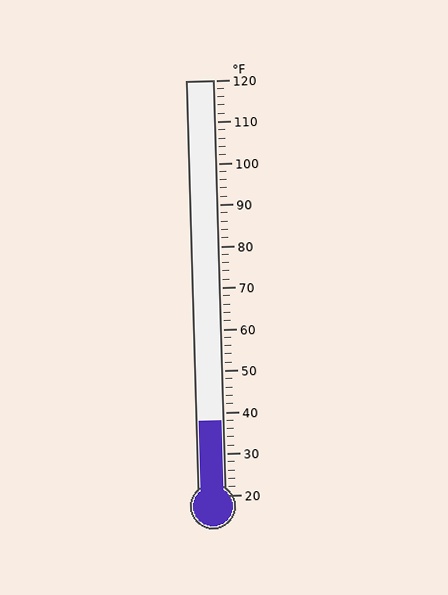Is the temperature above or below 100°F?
The temperature is below 100°F.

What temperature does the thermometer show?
The thermometer shows approximately 38°F.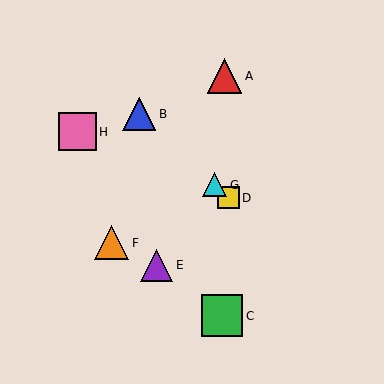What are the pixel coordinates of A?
Object A is at (224, 76).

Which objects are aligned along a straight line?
Objects B, D, G are aligned along a straight line.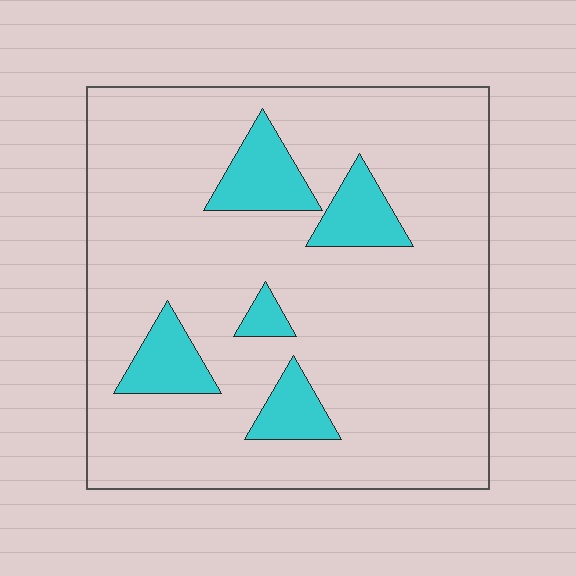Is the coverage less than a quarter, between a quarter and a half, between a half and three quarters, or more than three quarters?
Less than a quarter.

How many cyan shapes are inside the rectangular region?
5.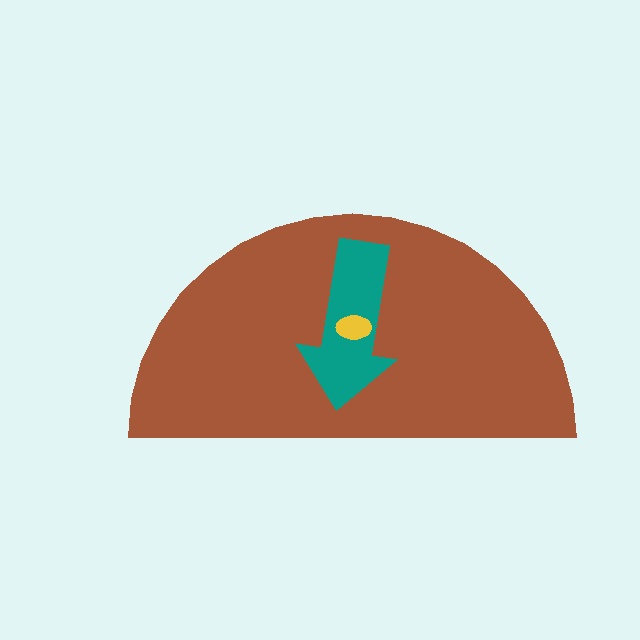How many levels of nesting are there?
3.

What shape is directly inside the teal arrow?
The yellow ellipse.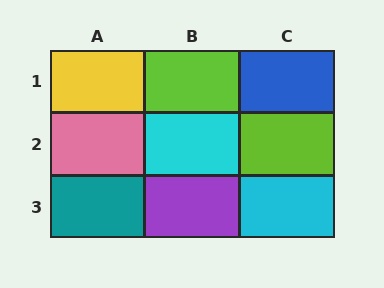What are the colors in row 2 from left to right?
Pink, cyan, lime.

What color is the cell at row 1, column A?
Yellow.